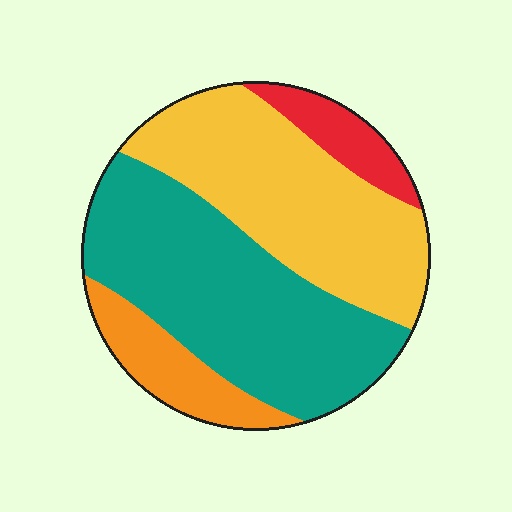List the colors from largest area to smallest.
From largest to smallest: teal, yellow, orange, red.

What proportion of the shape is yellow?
Yellow takes up about three eighths (3/8) of the shape.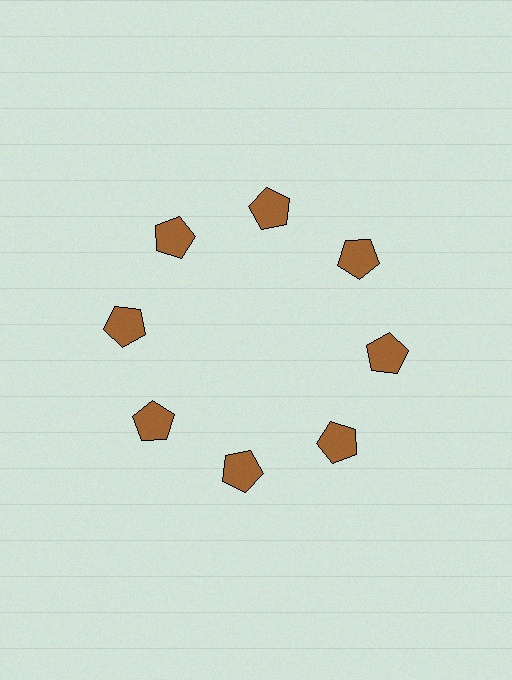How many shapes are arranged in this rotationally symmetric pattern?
There are 8 shapes, arranged in 8 groups of 1.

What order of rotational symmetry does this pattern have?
This pattern has 8-fold rotational symmetry.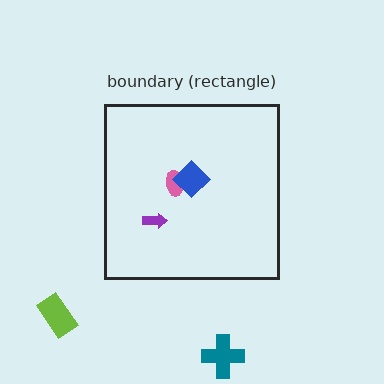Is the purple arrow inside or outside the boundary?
Inside.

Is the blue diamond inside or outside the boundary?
Inside.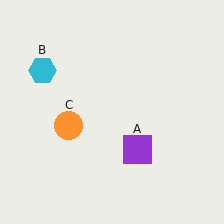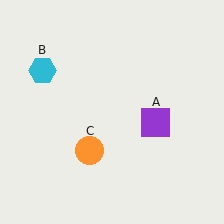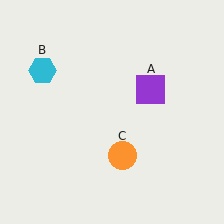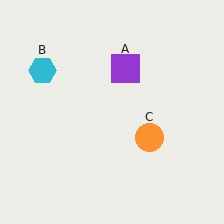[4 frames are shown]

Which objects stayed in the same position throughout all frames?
Cyan hexagon (object B) remained stationary.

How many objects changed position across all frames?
2 objects changed position: purple square (object A), orange circle (object C).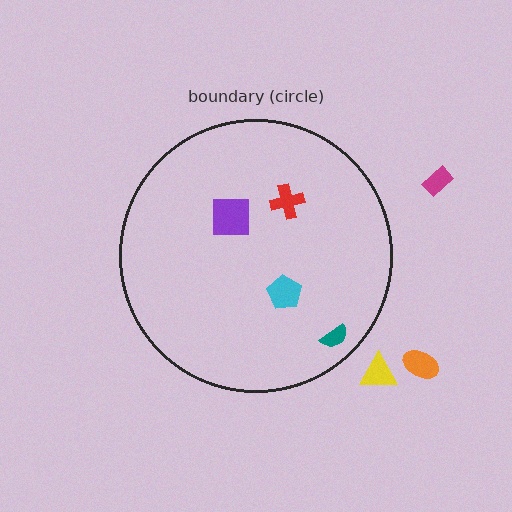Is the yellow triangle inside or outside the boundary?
Outside.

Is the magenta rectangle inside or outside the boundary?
Outside.